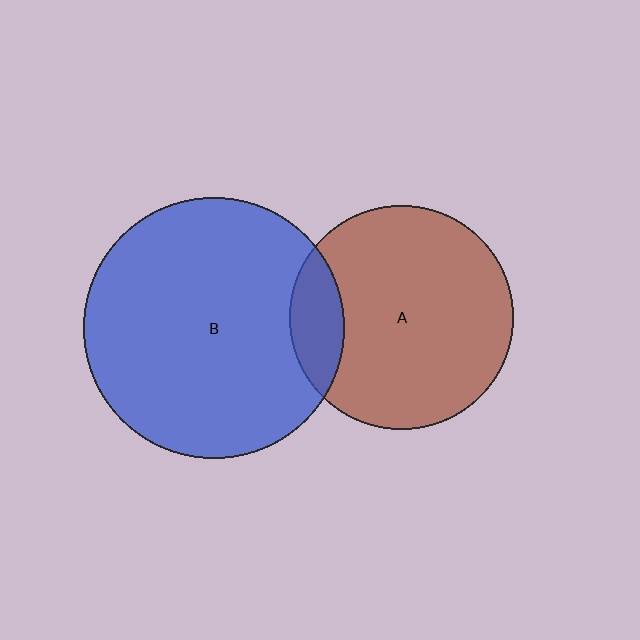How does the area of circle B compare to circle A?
Approximately 1.4 times.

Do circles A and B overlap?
Yes.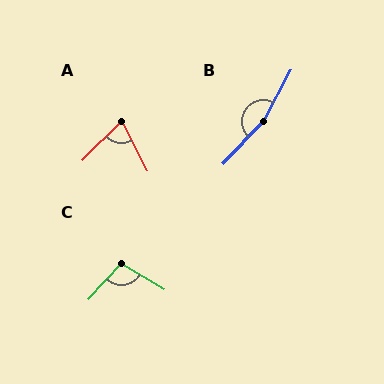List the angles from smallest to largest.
A (72°), C (101°), B (165°).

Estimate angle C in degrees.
Approximately 101 degrees.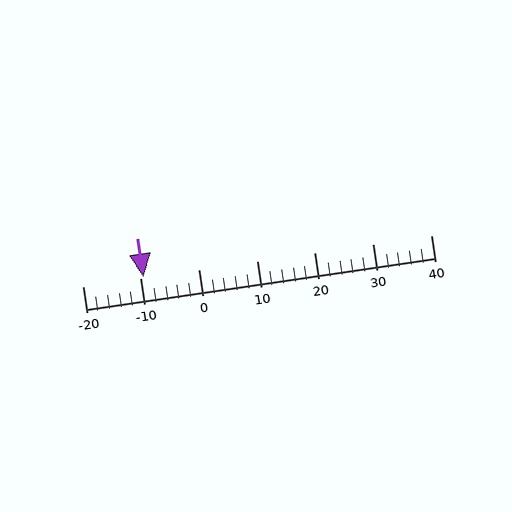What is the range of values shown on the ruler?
The ruler shows values from -20 to 40.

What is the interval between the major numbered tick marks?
The major tick marks are spaced 10 units apart.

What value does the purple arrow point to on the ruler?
The purple arrow points to approximately -10.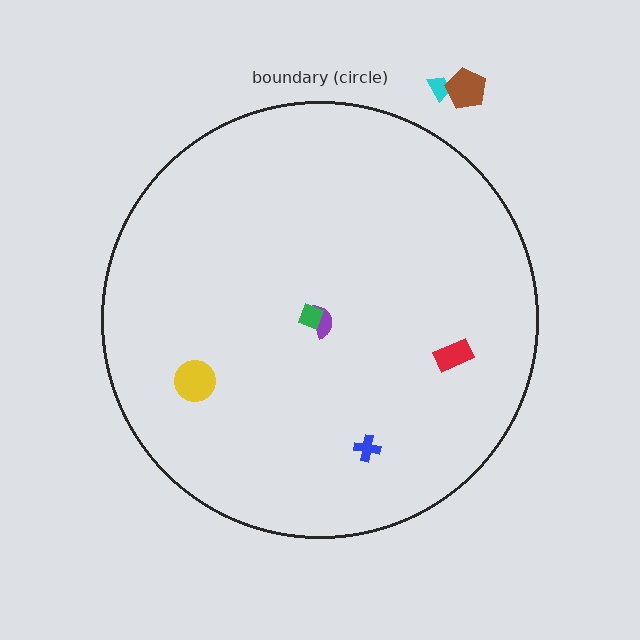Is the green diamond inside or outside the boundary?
Inside.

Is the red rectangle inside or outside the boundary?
Inside.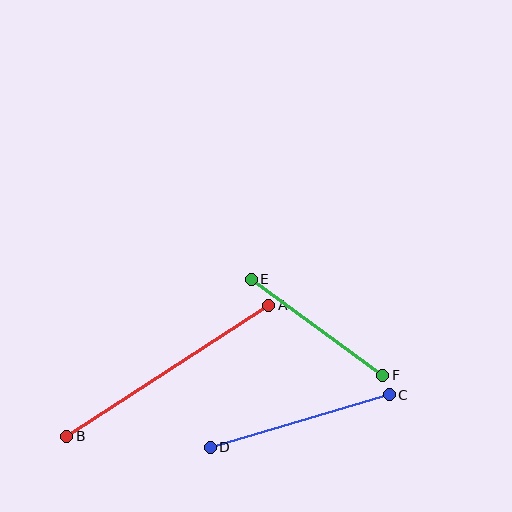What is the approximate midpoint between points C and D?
The midpoint is at approximately (300, 421) pixels.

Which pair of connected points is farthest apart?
Points A and B are farthest apart.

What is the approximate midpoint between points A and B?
The midpoint is at approximately (168, 371) pixels.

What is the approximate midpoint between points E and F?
The midpoint is at approximately (317, 327) pixels.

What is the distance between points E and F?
The distance is approximately 163 pixels.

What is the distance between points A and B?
The distance is approximately 241 pixels.